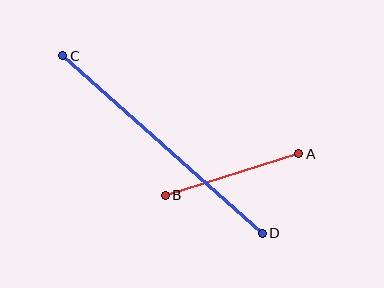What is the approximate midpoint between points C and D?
The midpoint is at approximately (162, 144) pixels.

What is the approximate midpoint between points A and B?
The midpoint is at approximately (232, 175) pixels.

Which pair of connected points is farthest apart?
Points C and D are farthest apart.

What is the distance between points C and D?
The distance is approximately 267 pixels.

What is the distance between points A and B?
The distance is approximately 140 pixels.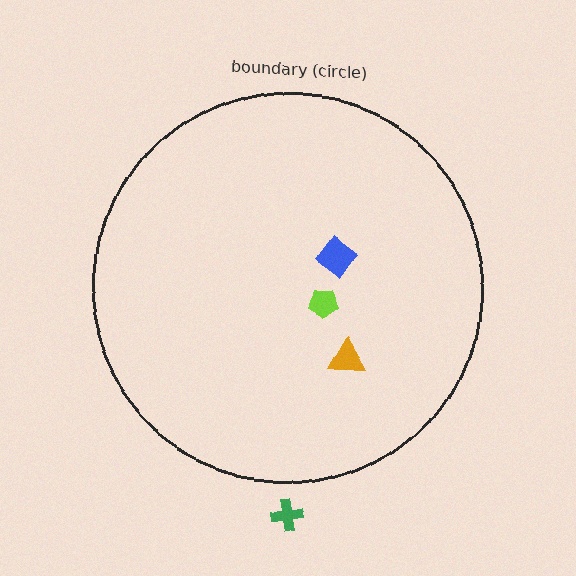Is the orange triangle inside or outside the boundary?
Inside.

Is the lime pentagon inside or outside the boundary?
Inside.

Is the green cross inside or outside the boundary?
Outside.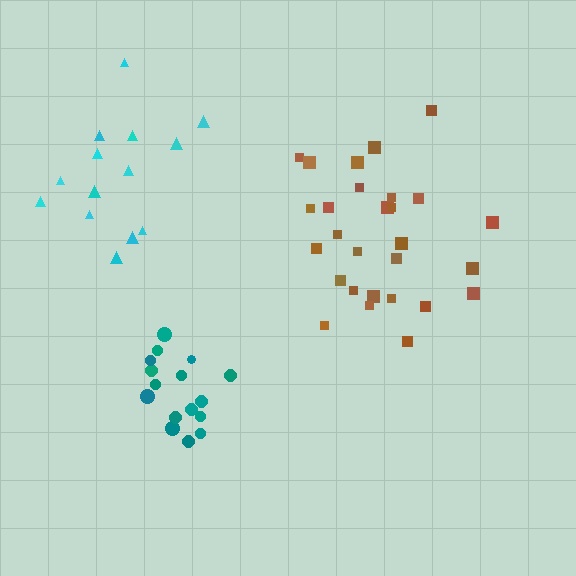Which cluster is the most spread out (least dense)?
Cyan.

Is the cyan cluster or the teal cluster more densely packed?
Teal.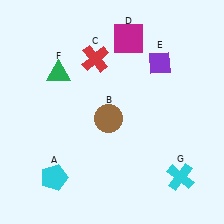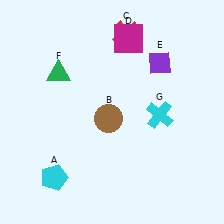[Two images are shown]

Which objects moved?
The objects that moved are: the red cross (C), the cyan cross (G).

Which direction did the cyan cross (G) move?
The cyan cross (G) moved up.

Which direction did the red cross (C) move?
The red cross (C) moved right.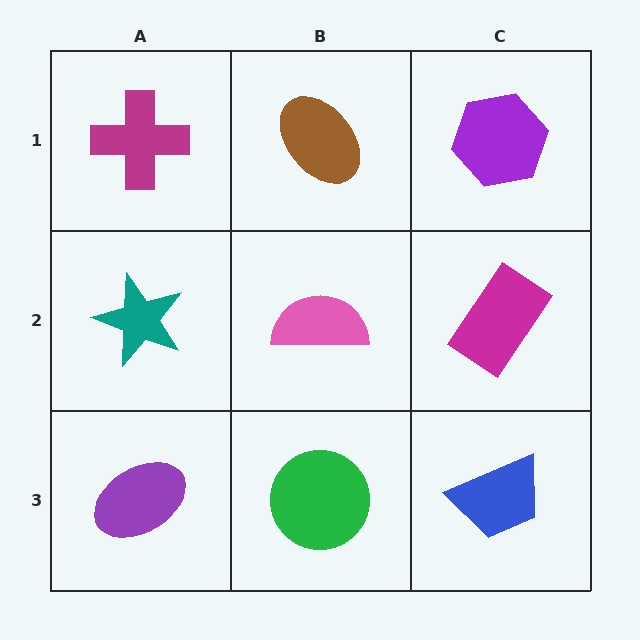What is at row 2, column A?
A teal star.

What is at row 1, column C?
A purple hexagon.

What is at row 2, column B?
A pink semicircle.